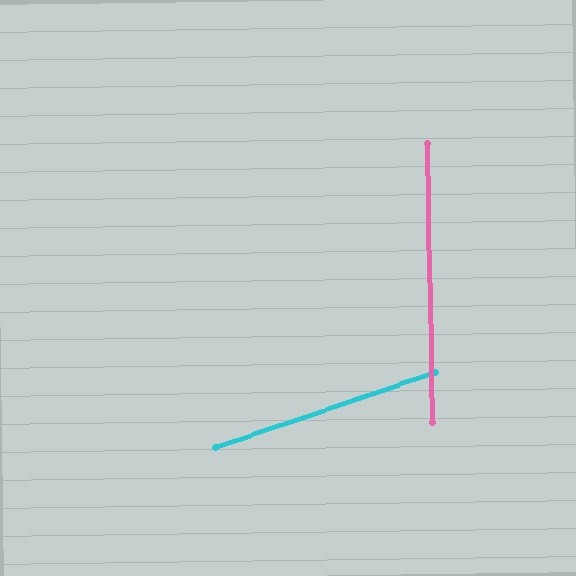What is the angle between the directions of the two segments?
Approximately 72 degrees.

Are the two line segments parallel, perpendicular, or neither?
Neither parallel nor perpendicular — they differ by about 72°.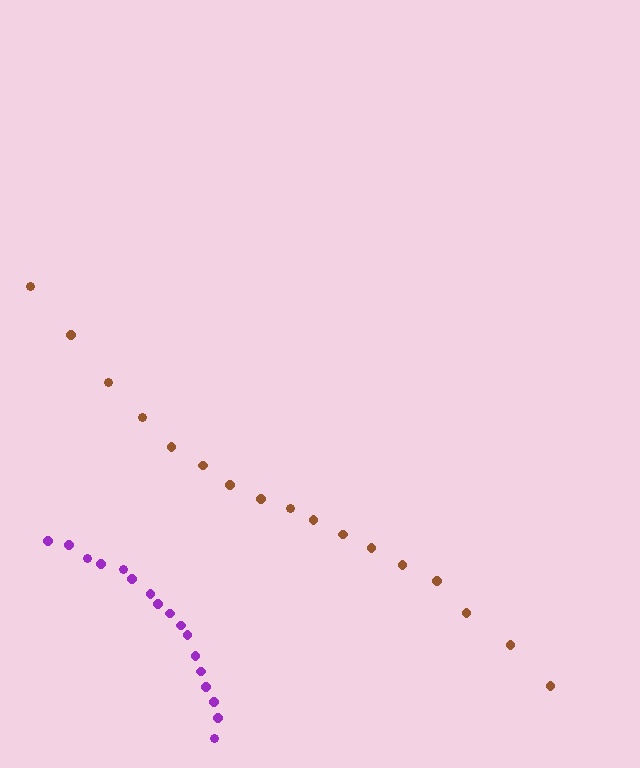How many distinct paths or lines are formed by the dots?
There are 2 distinct paths.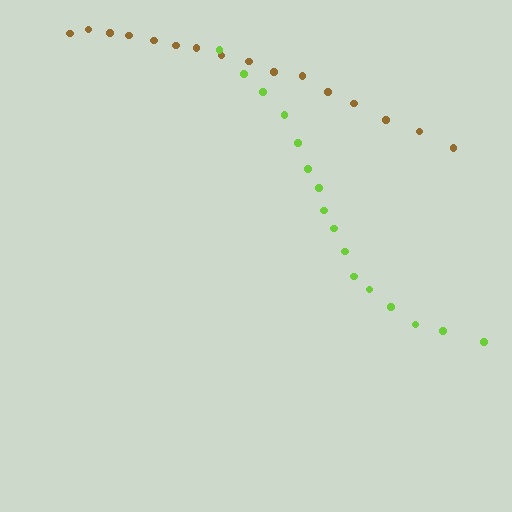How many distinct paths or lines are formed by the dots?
There are 2 distinct paths.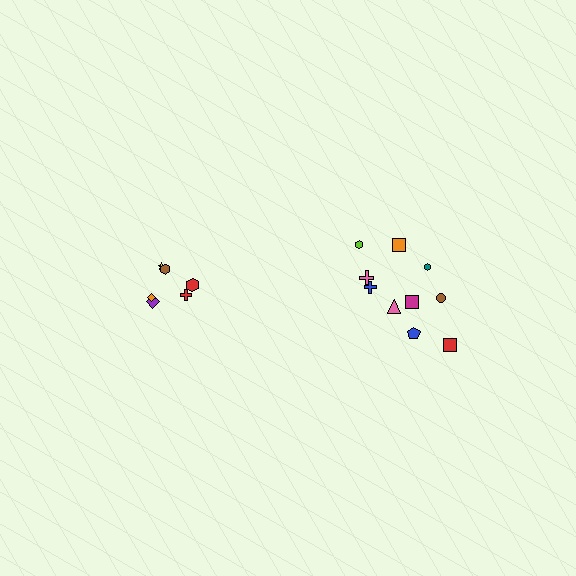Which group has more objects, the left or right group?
The right group.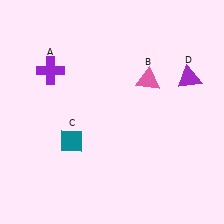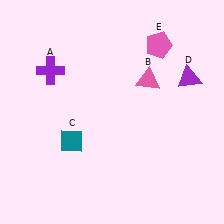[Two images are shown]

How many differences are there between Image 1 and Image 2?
There is 1 difference between the two images.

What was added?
A pink pentagon (E) was added in Image 2.